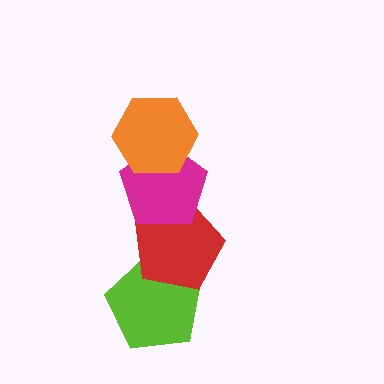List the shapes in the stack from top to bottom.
From top to bottom: the orange hexagon, the magenta pentagon, the red pentagon, the lime pentagon.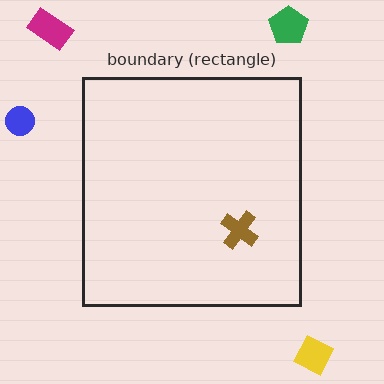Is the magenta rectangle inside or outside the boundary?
Outside.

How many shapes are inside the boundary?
1 inside, 4 outside.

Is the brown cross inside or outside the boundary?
Inside.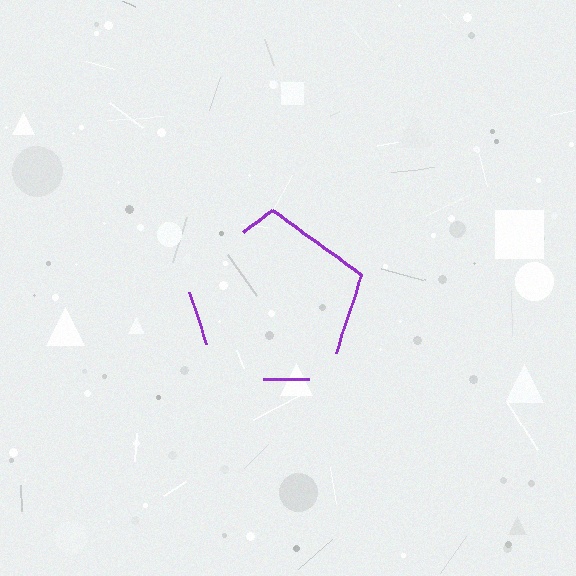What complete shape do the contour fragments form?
The contour fragments form a pentagon.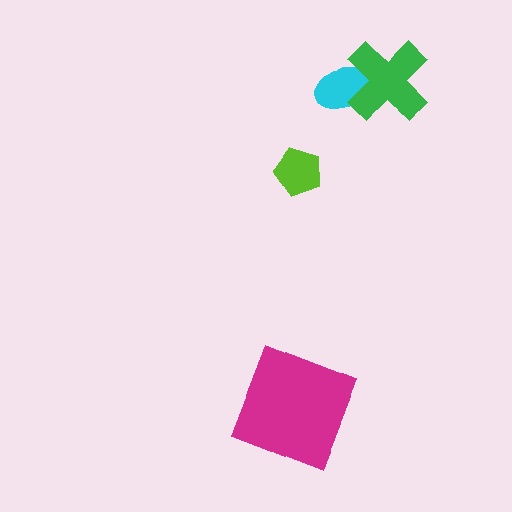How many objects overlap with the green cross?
1 object overlaps with the green cross.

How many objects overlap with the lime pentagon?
0 objects overlap with the lime pentagon.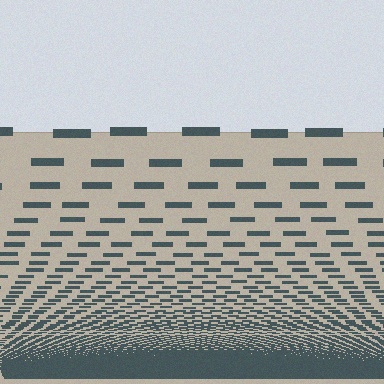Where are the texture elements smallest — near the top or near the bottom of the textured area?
Near the bottom.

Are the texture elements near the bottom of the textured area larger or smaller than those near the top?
Smaller. The gradient is inverted — elements near the bottom are smaller and denser.